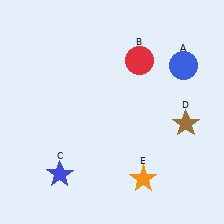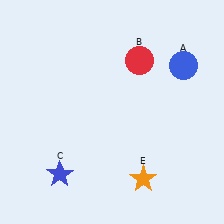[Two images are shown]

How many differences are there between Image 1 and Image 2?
There is 1 difference between the two images.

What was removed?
The brown star (D) was removed in Image 2.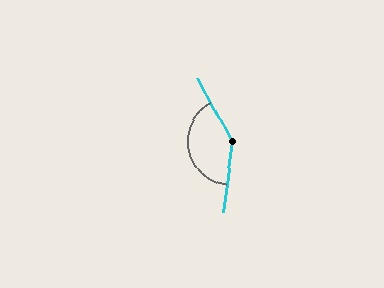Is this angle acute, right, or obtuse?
It is obtuse.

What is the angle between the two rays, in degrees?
Approximately 145 degrees.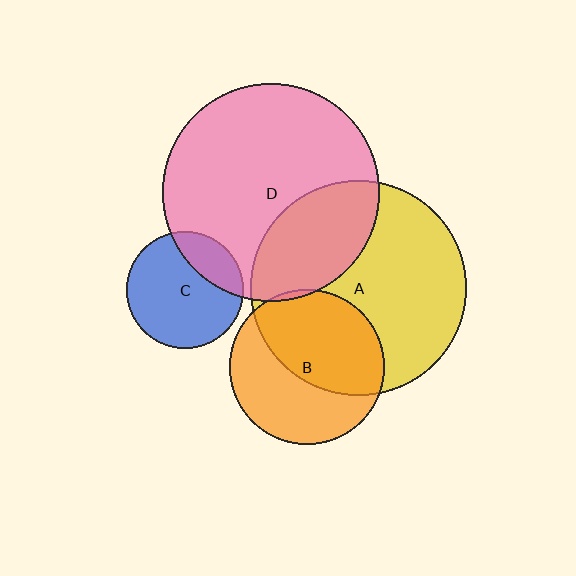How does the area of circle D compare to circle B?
Approximately 2.0 times.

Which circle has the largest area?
Circle D (pink).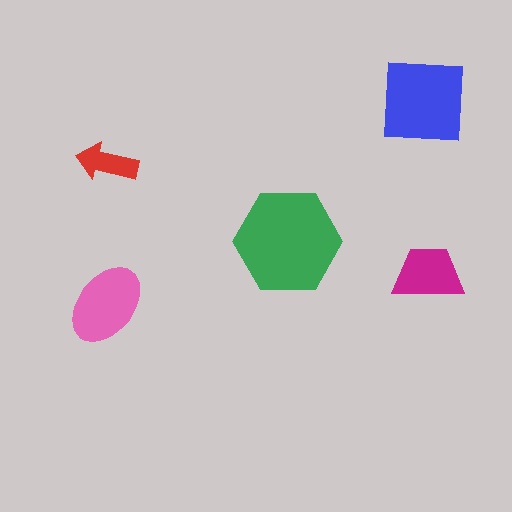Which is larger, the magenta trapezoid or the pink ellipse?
The pink ellipse.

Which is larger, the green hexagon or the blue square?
The green hexagon.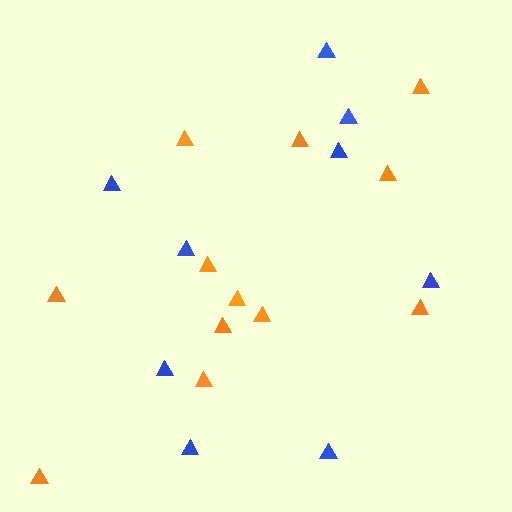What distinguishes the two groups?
There are 2 groups: one group of blue triangles (9) and one group of orange triangles (12).